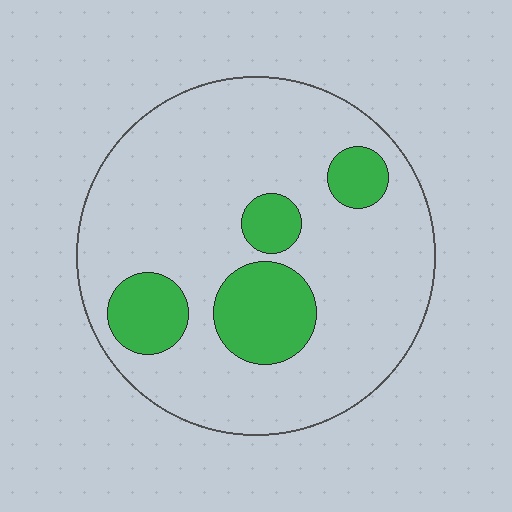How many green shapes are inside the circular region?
4.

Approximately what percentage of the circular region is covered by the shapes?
Approximately 20%.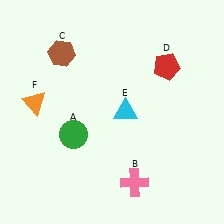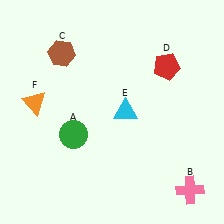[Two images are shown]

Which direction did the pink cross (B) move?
The pink cross (B) moved right.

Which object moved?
The pink cross (B) moved right.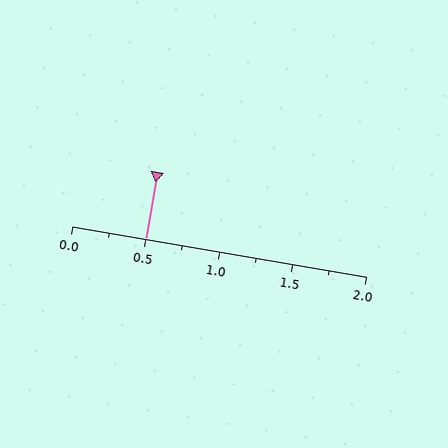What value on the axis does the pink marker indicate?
The marker indicates approximately 0.5.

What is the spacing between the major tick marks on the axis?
The major ticks are spaced 0.5 apart.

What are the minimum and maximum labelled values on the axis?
The axis runs from 0.0 to 2.0.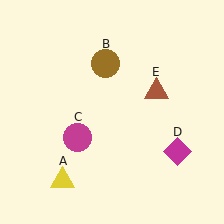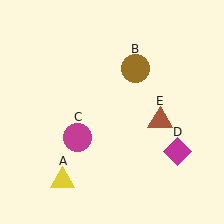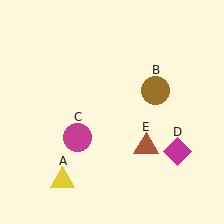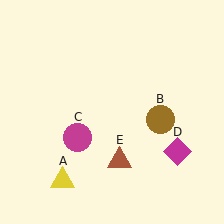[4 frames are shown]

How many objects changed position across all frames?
2 objects changed position: brown circle (object B), brown triangle (object E).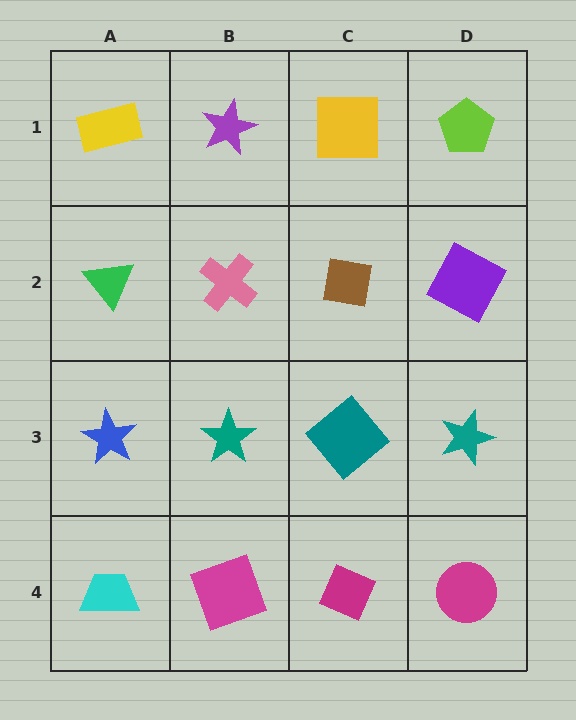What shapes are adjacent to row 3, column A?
A green triangle (row 2, column A), a cyan trapezoid (row 4, column A), a teal star (row 3, column B).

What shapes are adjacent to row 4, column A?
A blue star (row 3, column A), a magenta square (row 4, column B).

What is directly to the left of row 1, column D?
A yellow square.